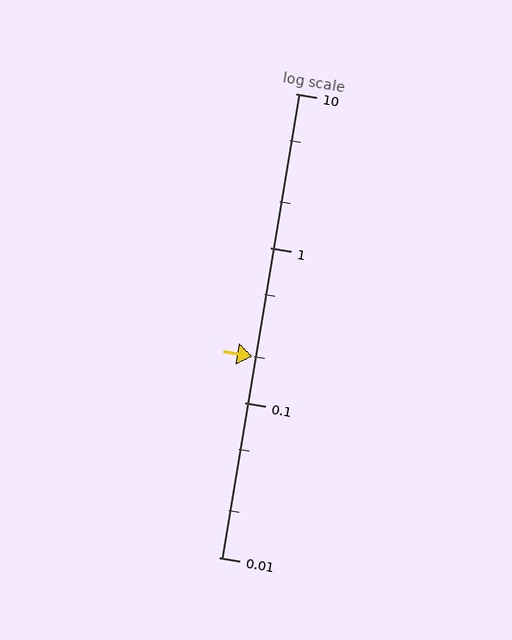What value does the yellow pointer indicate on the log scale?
The pointer indicates approximately 0.2.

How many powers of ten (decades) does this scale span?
The scale spans 3 decades, from 0.01 to 10.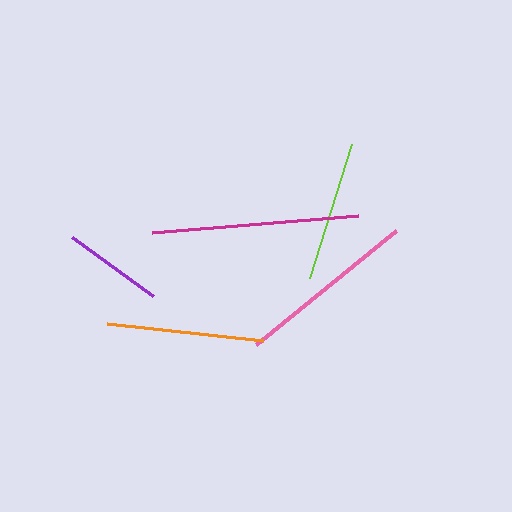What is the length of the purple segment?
The purple segment is approximately 101 pixels long.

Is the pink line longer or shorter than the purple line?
The pink line is longer than the purple line.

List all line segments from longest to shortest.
From longest to shortest: magenta, pink, orange, lime, purple.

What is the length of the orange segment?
The orange segment is approximately 157 pixels long.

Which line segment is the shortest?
The purple line is the shortest at approximately 101 pixels.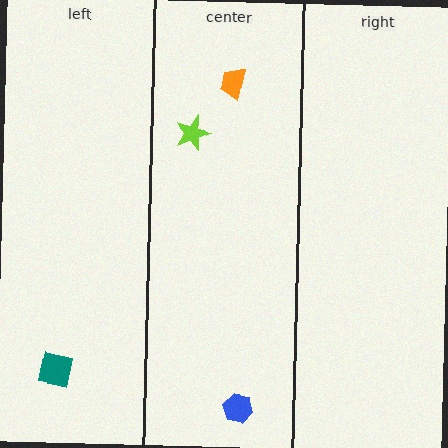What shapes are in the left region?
The teal square.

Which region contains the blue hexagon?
The center region.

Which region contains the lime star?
The center region.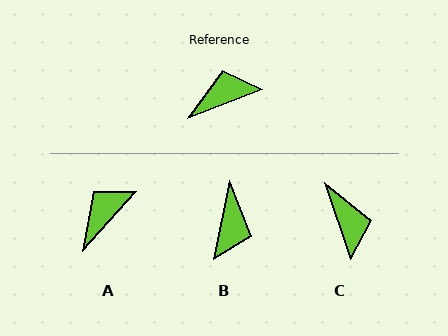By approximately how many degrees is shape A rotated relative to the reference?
Approximately 26 degrees counter-clockwise.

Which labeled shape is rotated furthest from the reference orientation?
B, about 123 degrees away.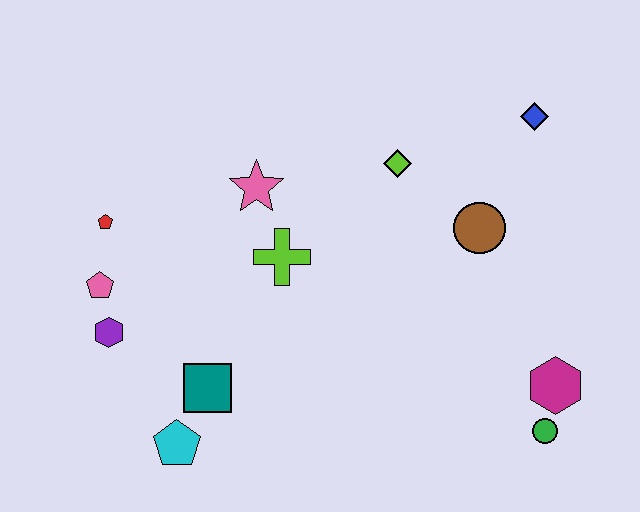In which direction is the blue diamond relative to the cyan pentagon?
The blue diamond is to the right of the cyan pentagon.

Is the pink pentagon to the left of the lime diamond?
Yes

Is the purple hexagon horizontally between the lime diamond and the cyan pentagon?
No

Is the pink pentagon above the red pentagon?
No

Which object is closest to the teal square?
The cyan pentagon is closest to the teal square.